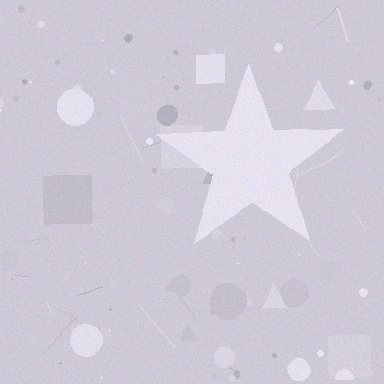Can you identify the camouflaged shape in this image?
The camouflaged shape is a star.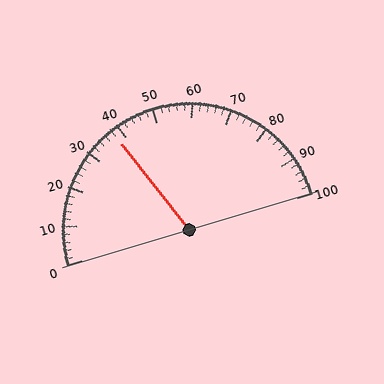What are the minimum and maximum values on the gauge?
The gauge ranges from 0 to 100.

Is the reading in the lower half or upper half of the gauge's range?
The reading is in the lower half of the range (0 to 100).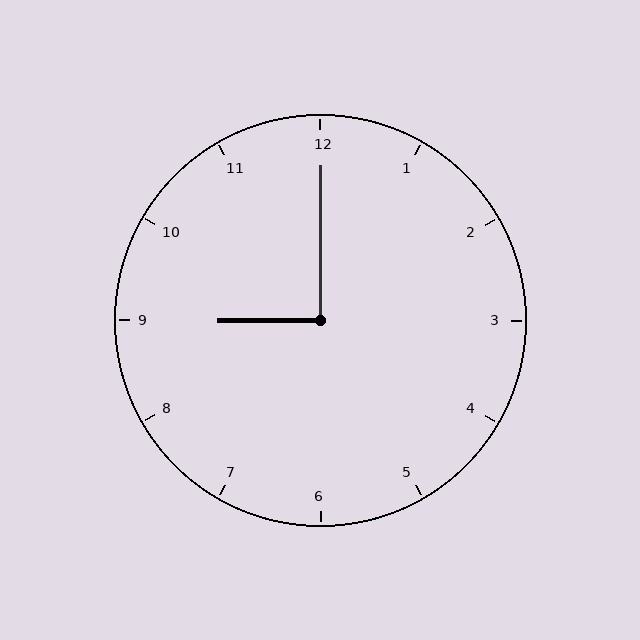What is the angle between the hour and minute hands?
Approximately 90 degrees.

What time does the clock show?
9:00.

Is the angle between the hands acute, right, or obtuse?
It is right.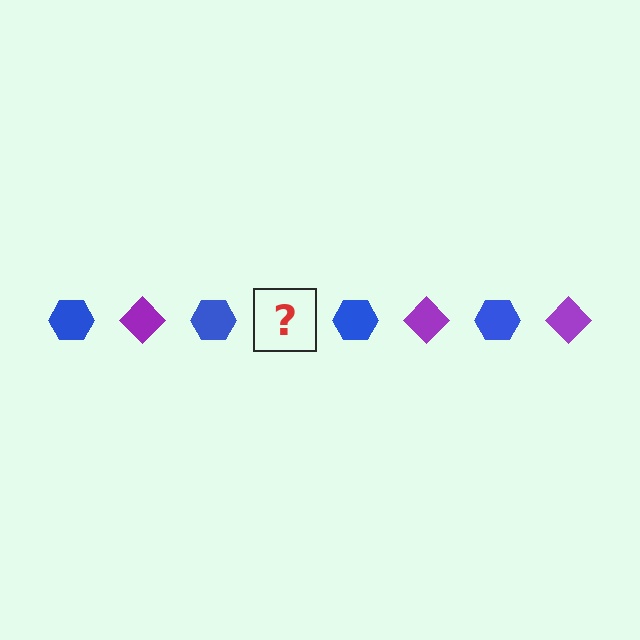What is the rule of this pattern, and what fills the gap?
The rule is that the pattern alternates between blue hexagon and purple diamond. The gap should be filled with a purple diamond.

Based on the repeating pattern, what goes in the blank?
The blank should be a purple diamond.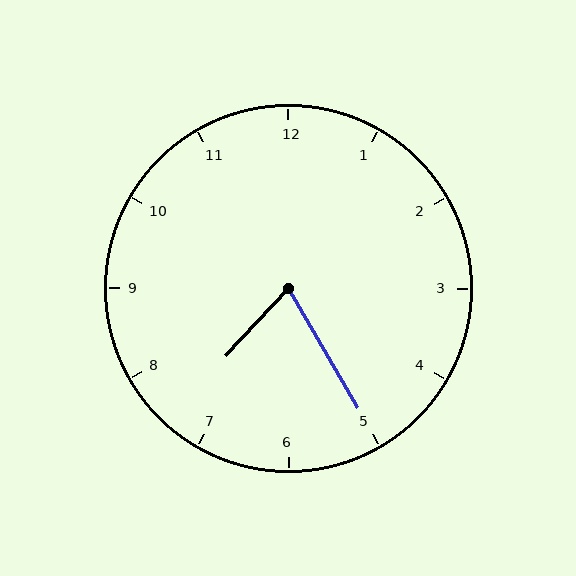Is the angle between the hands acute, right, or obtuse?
It is acute.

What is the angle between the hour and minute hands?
Approximately 72 degrees.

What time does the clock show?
7:25.